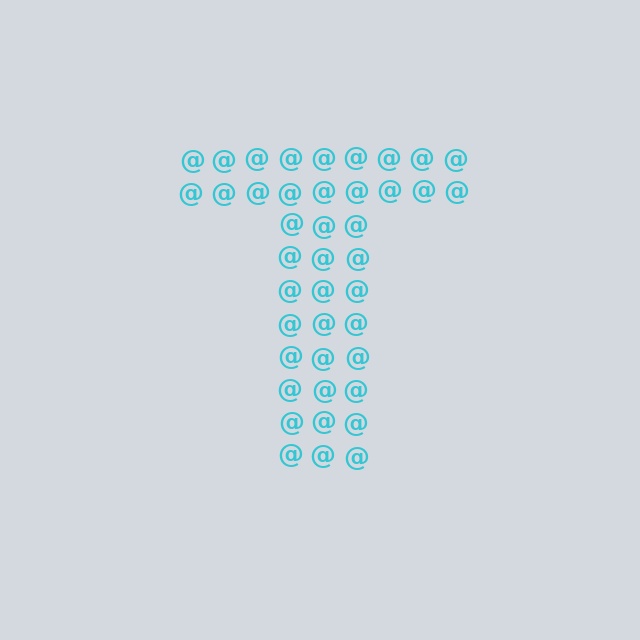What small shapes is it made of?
It is made of small at signs.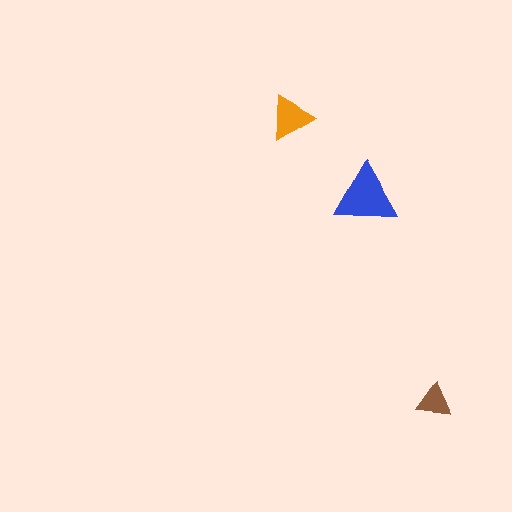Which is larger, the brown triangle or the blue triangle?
The blue one.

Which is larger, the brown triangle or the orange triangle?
The orange one.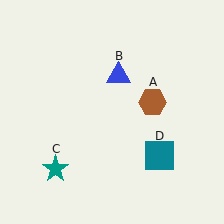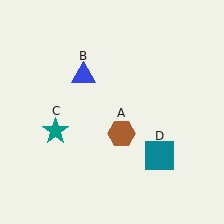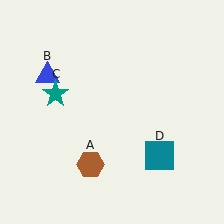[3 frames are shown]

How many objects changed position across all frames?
3 objects changed position: brown hexagon (object A), blue triangle (object B), teal star (object C).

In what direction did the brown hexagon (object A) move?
The brown hexagon (object A) moved down and to the left.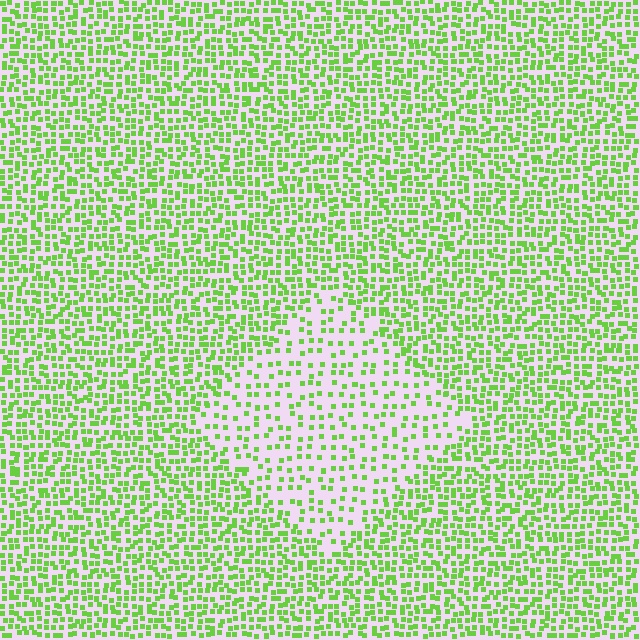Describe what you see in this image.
The image contains small lime elements arranged at two different densities. A diamond-shaped region is visible where the elements are less densely packed than the surrounding area.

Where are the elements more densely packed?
The elements are more densely packed outside the diamond boundary.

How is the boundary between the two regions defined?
The boundary is defined by a change in element density (approximately 2.1x ratio). All elements are the same color, size, and shape.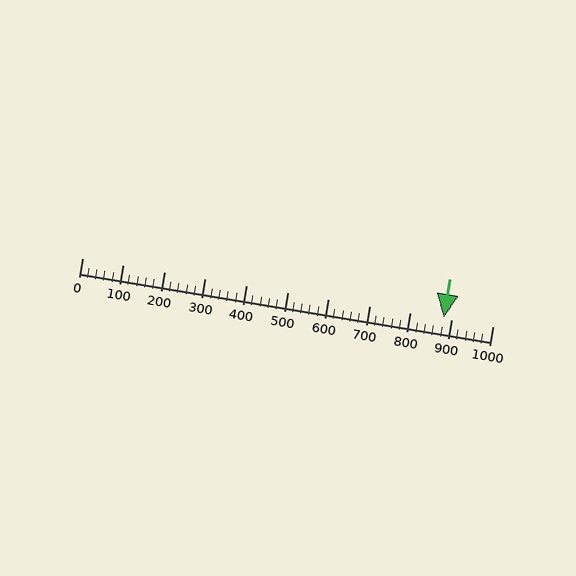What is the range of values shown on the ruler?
The ruler shows values from 0 to 1000.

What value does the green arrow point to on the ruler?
The green arrow points to approximately 880.